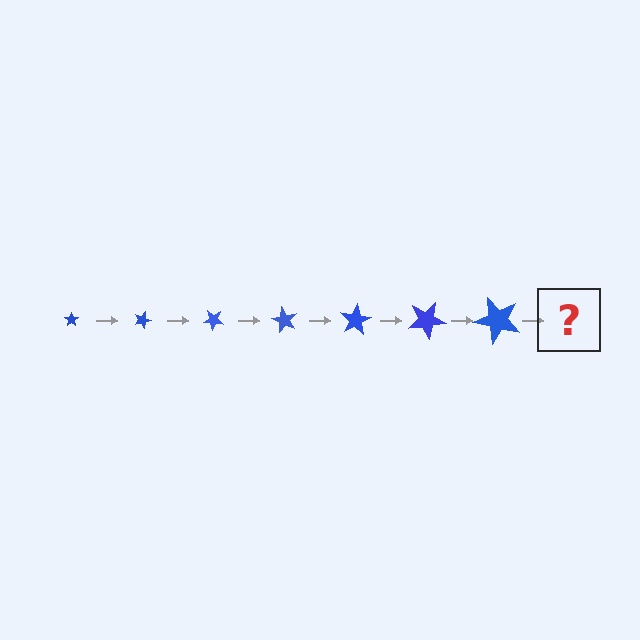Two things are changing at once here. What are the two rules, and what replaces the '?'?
The two rules are that the star grows larger each step and it rotates 20 degrees each step. The '?' should be a star, larger than the previous one and rotated 140 degrees from the start.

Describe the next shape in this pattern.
It should be a star, larger than the previous one and rotated 140 degrees from the start.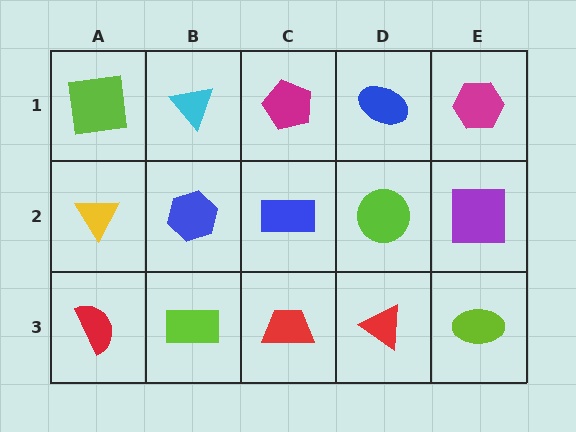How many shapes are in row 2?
5 shapes.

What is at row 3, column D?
A red triangle.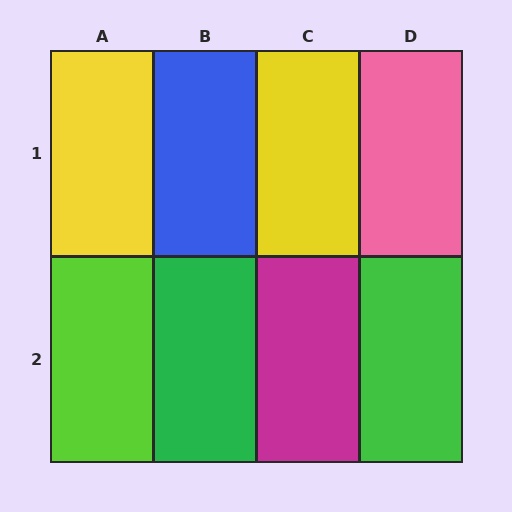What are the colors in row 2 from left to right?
Lime, green, magenta, green.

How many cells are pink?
1 cell is pink.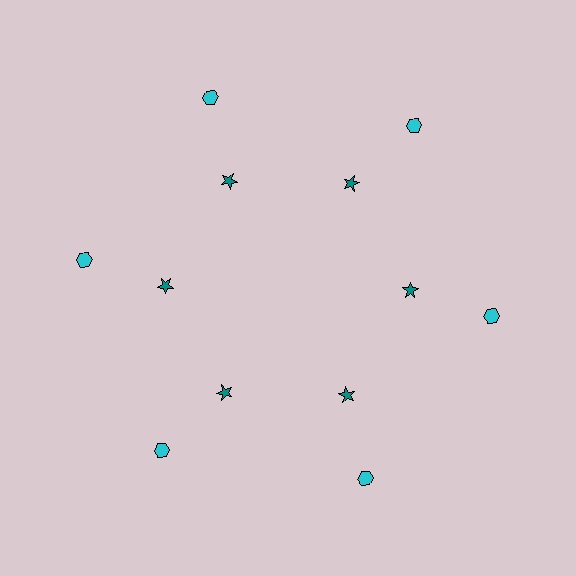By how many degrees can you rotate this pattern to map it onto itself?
The pattern maps onto itself every 60 degrees of rotation.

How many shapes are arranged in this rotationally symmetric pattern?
There are 12 shapes, arranged in 6 groups of 2.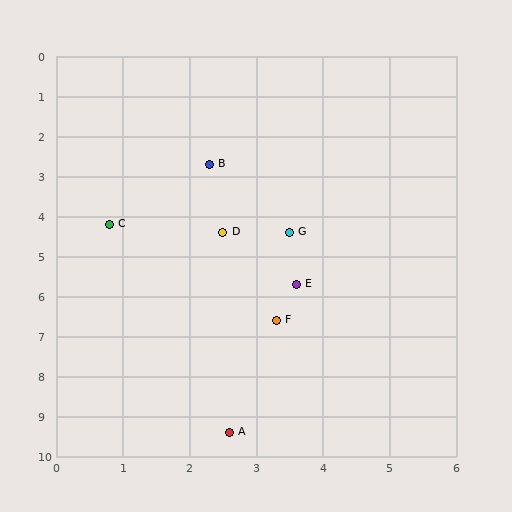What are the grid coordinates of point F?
Point F is at approximately (3.3, 6.6).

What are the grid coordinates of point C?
Point C is at approximately (0.8, 4.2).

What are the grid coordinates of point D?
Point D is at approximately (2.5, 4.4).